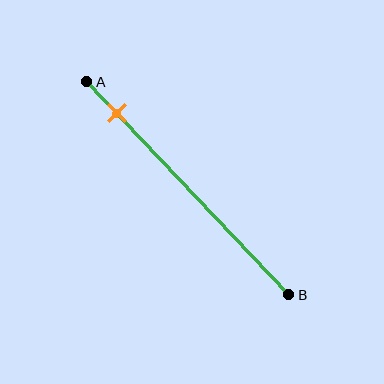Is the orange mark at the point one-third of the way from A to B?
No, the mark is at about 15% from A, not at the 33% one-third point.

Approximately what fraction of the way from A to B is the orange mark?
The orange mark is approximately 15% of the way from A to B.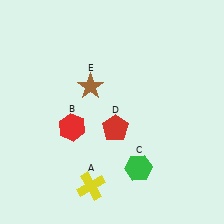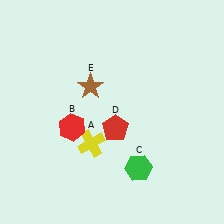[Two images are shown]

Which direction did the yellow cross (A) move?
The yellow cross (A) moved up.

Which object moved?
The yellow cross (A) moved up.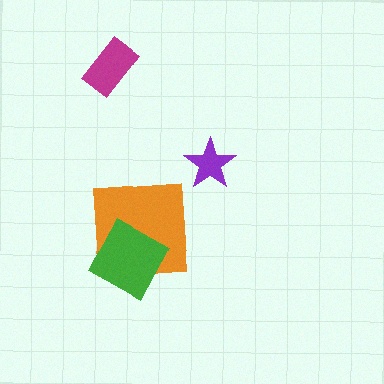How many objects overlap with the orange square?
1 object overlaps with the orange square.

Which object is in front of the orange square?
The green diamond is in front of the orange square.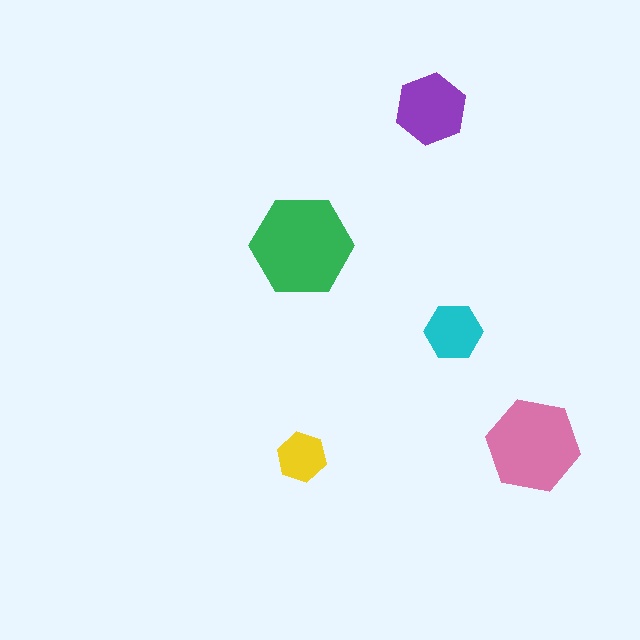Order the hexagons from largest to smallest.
the green one, the pink one, the purple one, the cyan one, the yellow one.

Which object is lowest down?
The yellow hexagon is bottommost.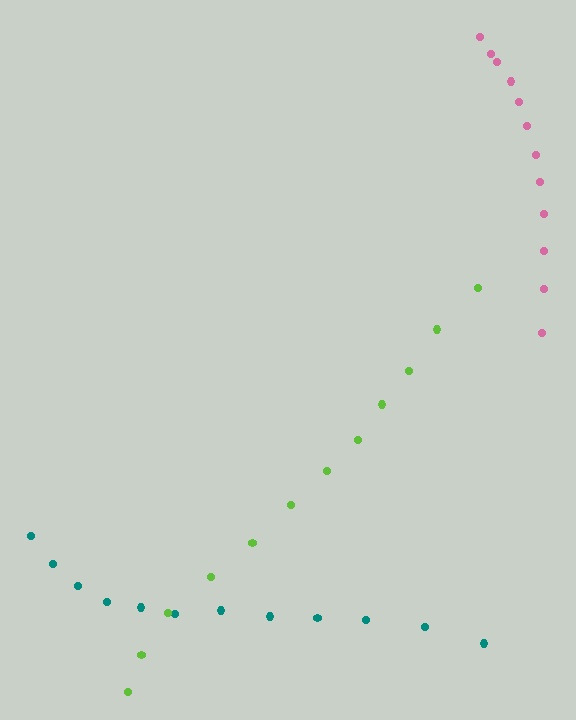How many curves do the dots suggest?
There are 3 distinct paths.